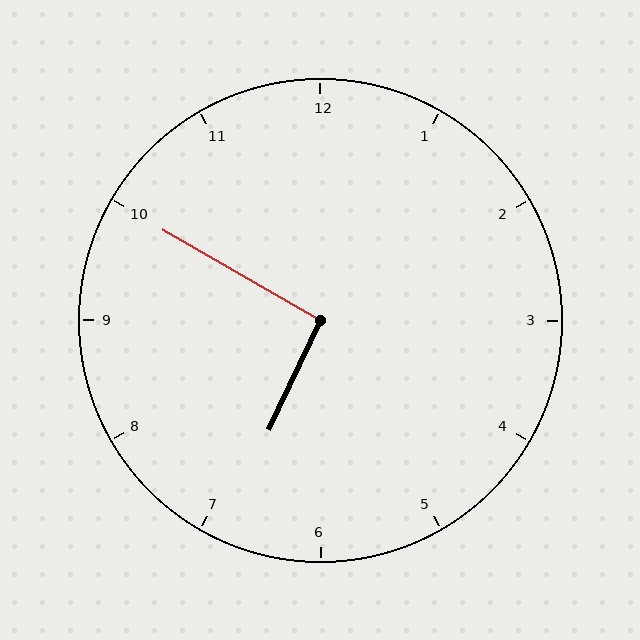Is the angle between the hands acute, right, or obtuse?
It is right.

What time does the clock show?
6:50.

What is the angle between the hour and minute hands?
Approximately 95 degrees.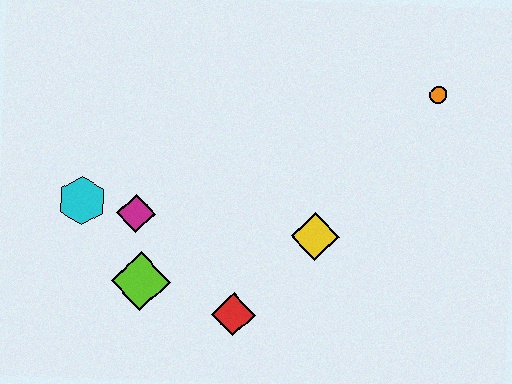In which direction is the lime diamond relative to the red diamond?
The lime diamond is to the left of the red diamond.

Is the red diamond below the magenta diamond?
Yes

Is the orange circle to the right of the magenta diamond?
Yes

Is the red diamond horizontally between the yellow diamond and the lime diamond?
Yes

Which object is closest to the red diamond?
The lime diamond is closest to the red diamond.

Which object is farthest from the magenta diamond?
The orange circle is farthest from the magenta diamond.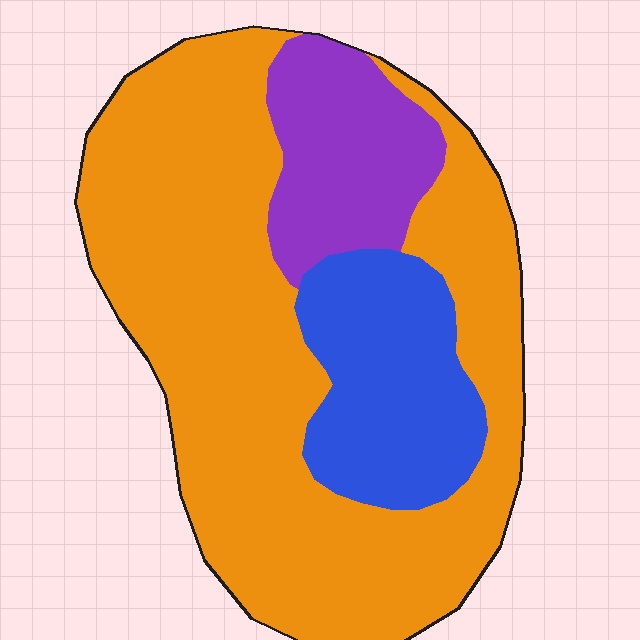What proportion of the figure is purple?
Purple covers around 15% of the figure.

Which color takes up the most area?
Orange, at roughly 65%.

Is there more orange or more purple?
Orange.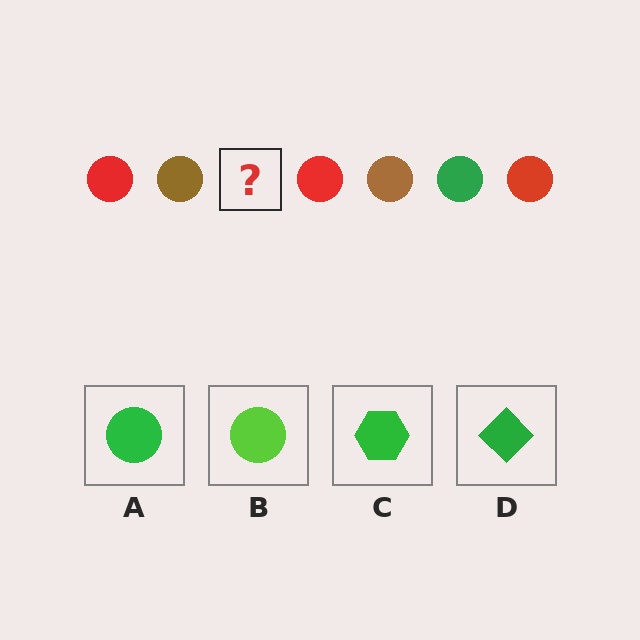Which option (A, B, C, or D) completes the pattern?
A.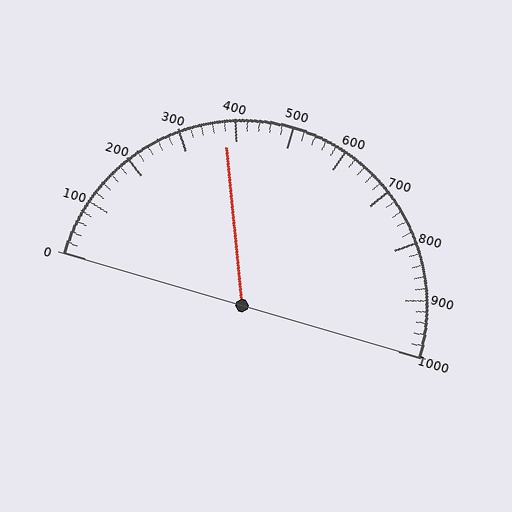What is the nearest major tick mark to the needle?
The nearest major tick mark is 400.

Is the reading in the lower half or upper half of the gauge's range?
The reading is in the lower half of the range (0 to 1000).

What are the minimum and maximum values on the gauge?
The gauge ranges from 0 to 1000.